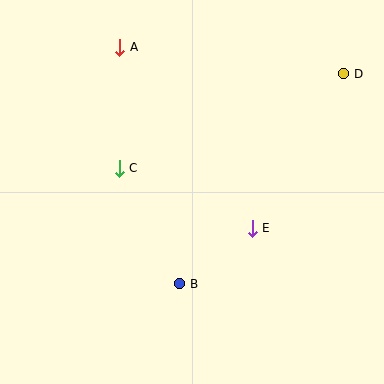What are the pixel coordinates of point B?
Point B is at (180, 284).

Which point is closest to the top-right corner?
Point D is closest to the top-right corner.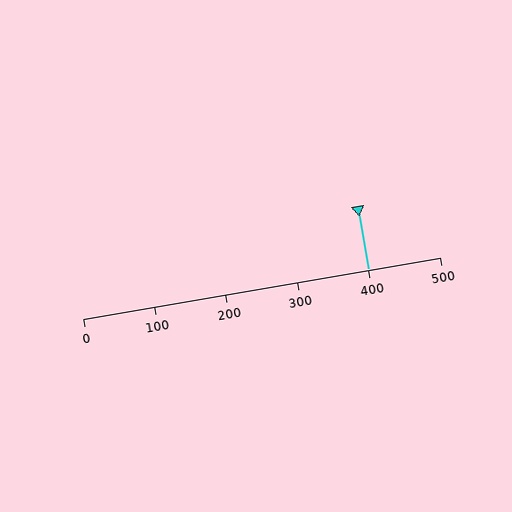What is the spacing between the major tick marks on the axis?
The major ticks are spaced 100 apart.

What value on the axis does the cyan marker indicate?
The marker indicates approximately 400.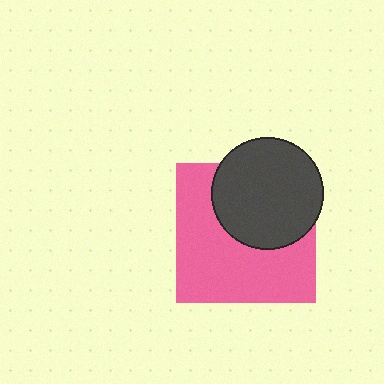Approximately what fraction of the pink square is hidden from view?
Roughly 40% of the pink square is hidden behind the dark gray circle.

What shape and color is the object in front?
The object in front is a dark gray circle.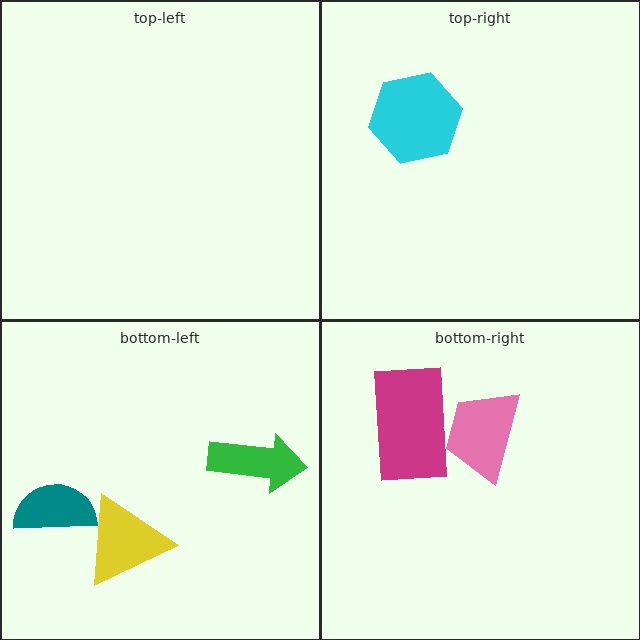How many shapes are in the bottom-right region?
2.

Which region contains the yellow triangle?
The bottom-left region.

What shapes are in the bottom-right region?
The magenta rectangle, the pink trapezoid.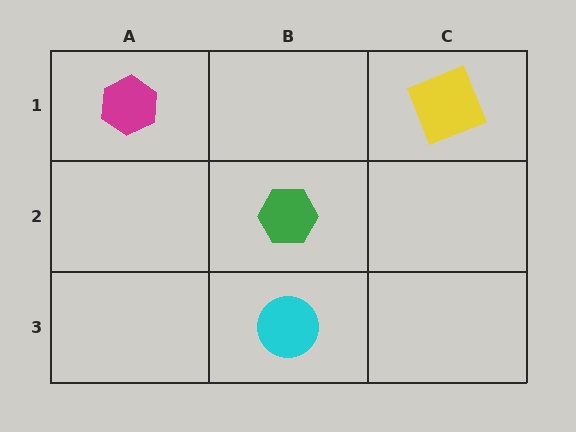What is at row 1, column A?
A magenta hexagon.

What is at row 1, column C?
A yellow square.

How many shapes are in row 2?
1 shape.